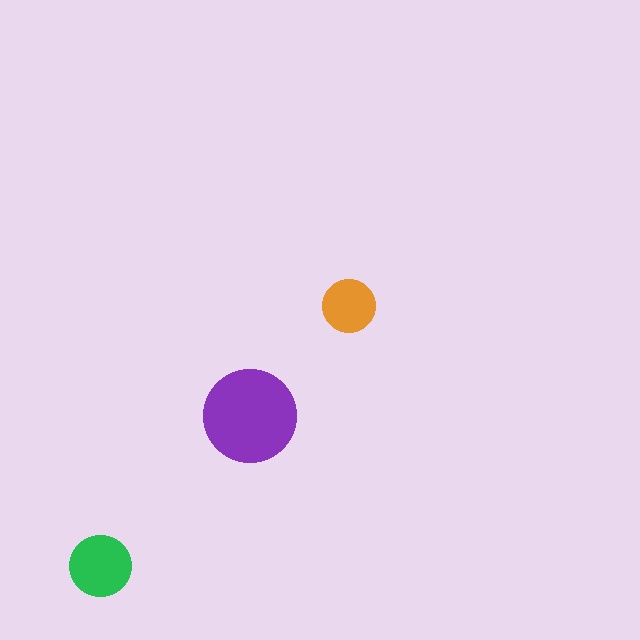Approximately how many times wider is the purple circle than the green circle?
About 1.5 times wider.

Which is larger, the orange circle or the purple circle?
The purple one.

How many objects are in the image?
There are 3 objects in the image.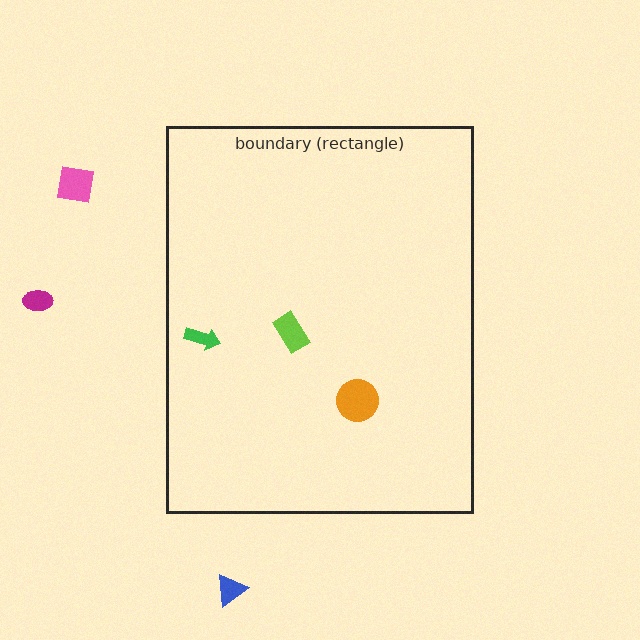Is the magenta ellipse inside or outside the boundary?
Outside.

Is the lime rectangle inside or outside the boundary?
Inside.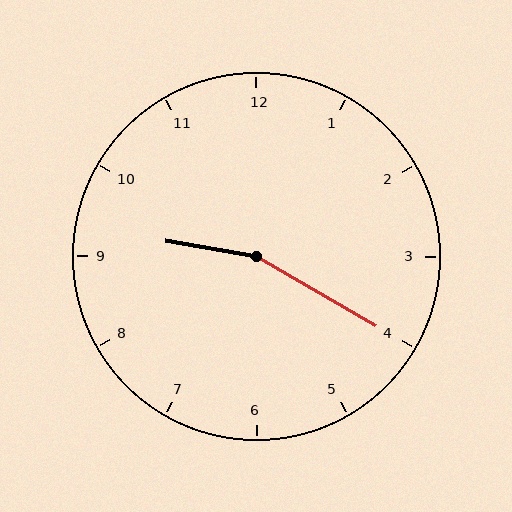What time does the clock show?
9:20.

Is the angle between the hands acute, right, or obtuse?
It is obtuse.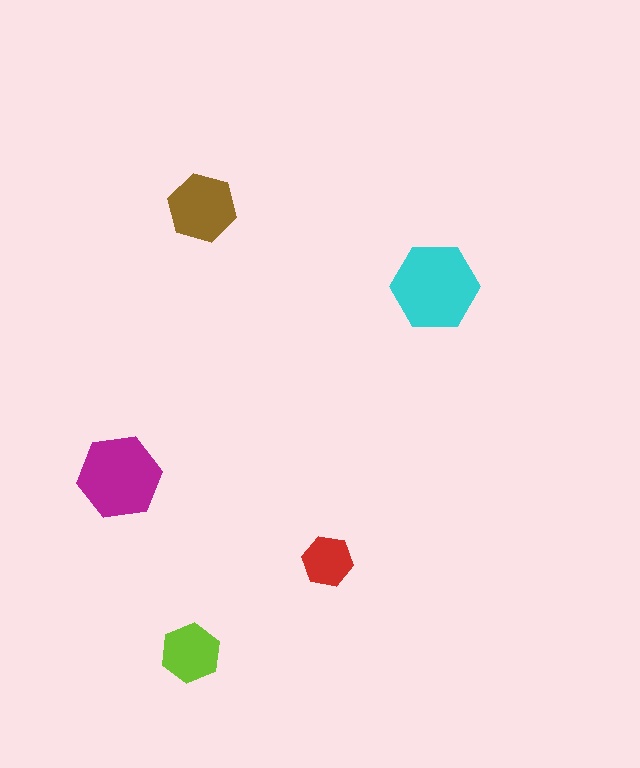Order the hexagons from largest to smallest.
the cyan one, the magenta one, the brown one, the lime one, the red one.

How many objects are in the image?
There are 5 objects in the image.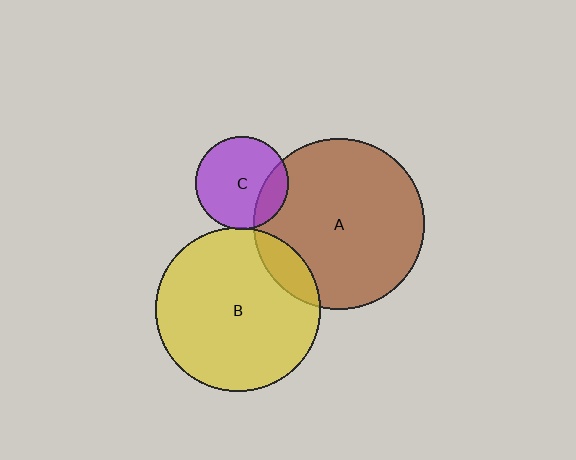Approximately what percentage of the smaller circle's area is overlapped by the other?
Approximately 5%.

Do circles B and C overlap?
Yes.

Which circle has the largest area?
Circle A (brown).